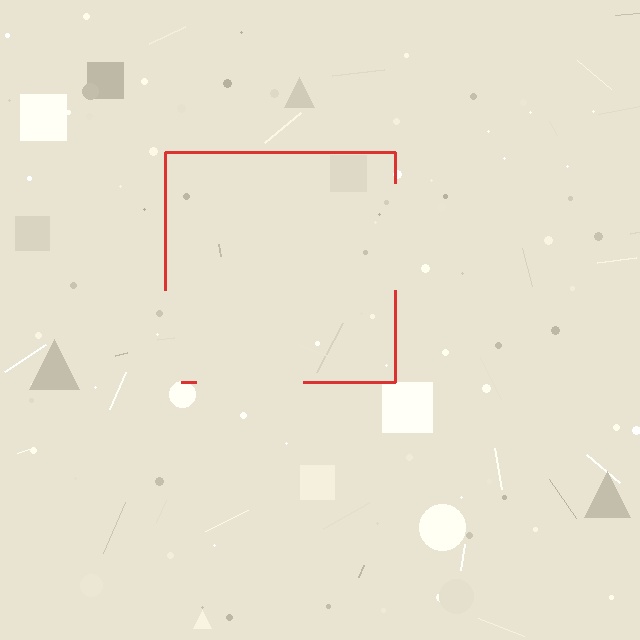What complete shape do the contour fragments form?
The contour fragments form a square.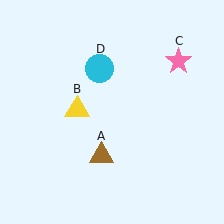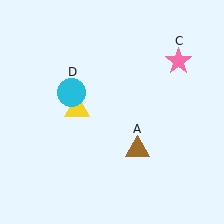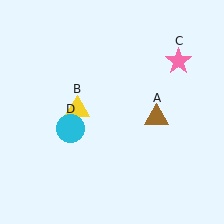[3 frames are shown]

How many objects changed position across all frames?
2 objects changed position: brown triangle (object A), cyan circle (object D).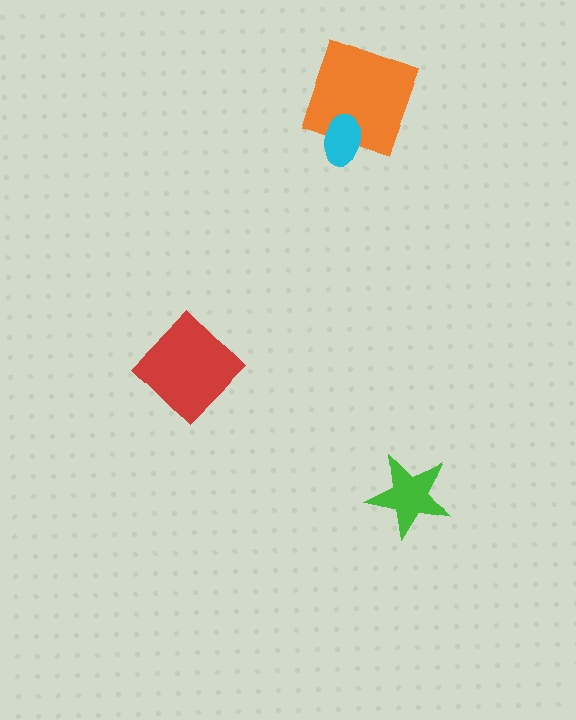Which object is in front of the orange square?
The cyan ellipse is in front of the orange square.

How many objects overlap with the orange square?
1 object overlaps with the orange square.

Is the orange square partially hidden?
Yes, it is partially covered by another shape.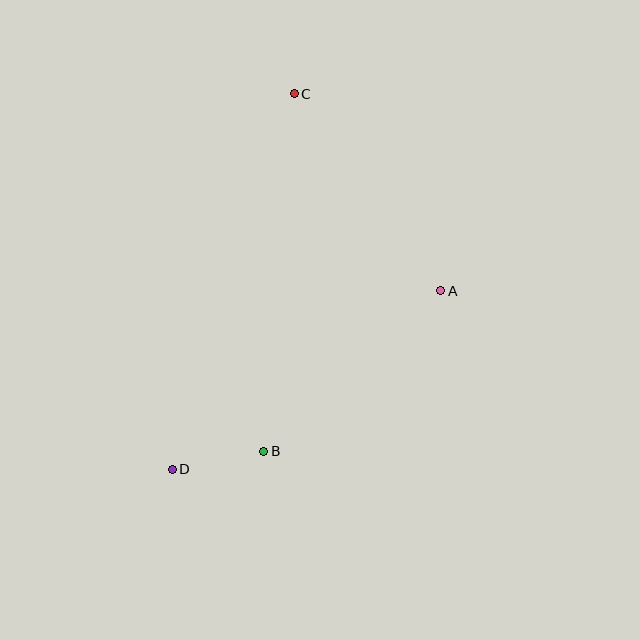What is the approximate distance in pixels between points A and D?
The distance between A and D is approximately 322 pixels.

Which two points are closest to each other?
Points B and D are closest to each other.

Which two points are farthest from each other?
Points C and D are farthest from each other.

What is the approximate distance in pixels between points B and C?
The distance between B and C is approximately 358 pixels.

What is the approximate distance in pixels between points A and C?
The distance between A and C is approximately 245 pixels.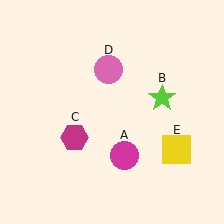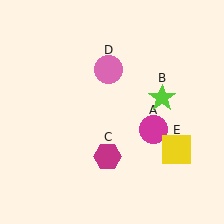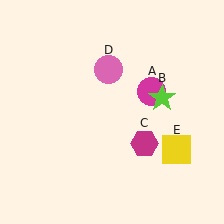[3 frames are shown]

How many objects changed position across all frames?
2 objects changed position: magenta circle (object A), magenta hexagon (object C).